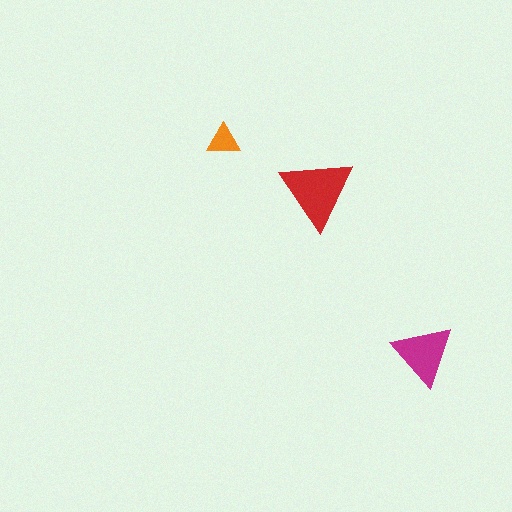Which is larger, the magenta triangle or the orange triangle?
The magenta one.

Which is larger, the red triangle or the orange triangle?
The red one.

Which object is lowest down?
The magenta triangle is bottommost.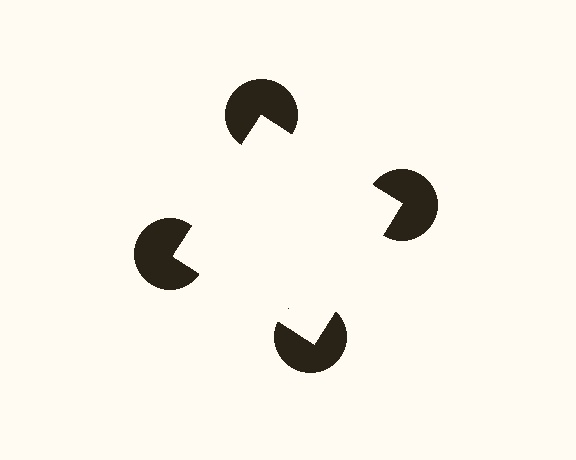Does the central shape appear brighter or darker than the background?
It typically appears slightly brighter than the background, even though no actual brightness change is drawn.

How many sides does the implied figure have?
4 sides.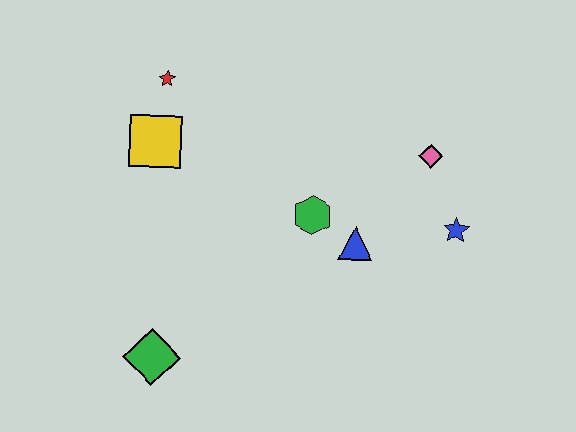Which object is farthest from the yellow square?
The blue star is farthest from the yellow square.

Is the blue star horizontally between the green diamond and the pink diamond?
No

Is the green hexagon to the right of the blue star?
No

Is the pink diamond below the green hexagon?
No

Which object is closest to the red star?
The yellow square is closest to the red star.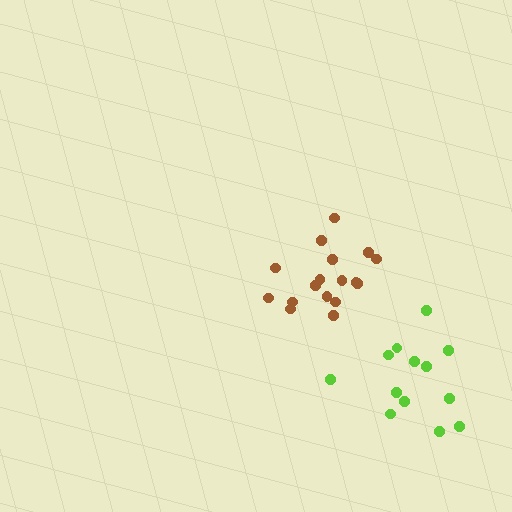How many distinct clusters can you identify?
There are 2 distinct clusters.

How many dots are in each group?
Group 1: 17 dots, Group 2: 13 dots (30 total).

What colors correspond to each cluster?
The clusters are colored: brown, lime.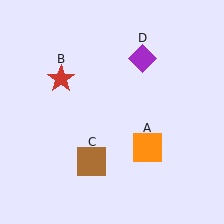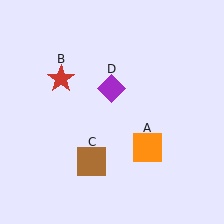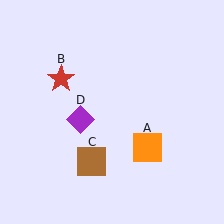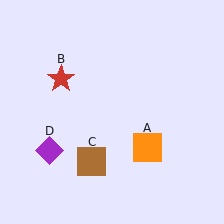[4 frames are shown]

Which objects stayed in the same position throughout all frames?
Orange square (object A) and red star (object B) and brown square (object C) remained stationary.